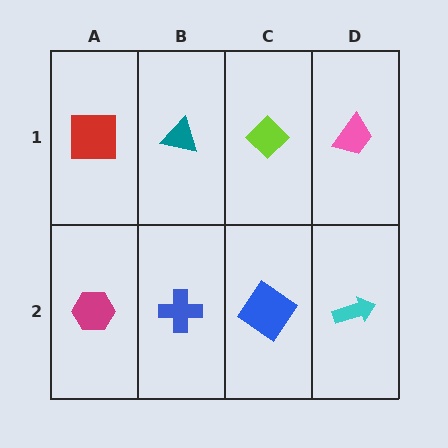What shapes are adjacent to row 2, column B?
A teal triangle (row 1, column B), a magenta hexagon (row 2, column A), a blue diamond (row 2, column C).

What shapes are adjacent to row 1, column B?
A blue cross (row 2, column B), a red square (row 1, column A), a lime diamond (row 1, column C).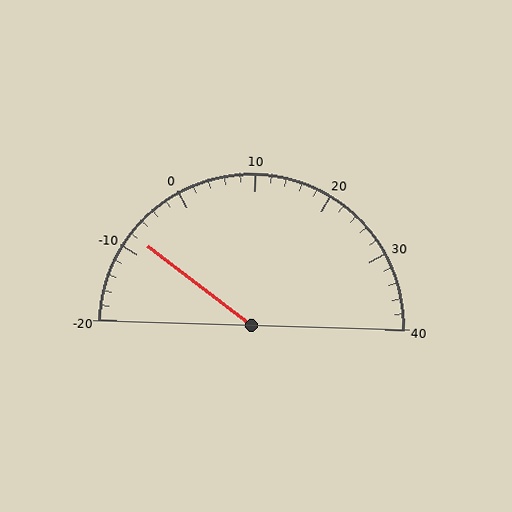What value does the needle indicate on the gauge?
The needle indicates approximately -8.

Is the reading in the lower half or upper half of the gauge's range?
The reading is in the lower half of the range (-20 to 40).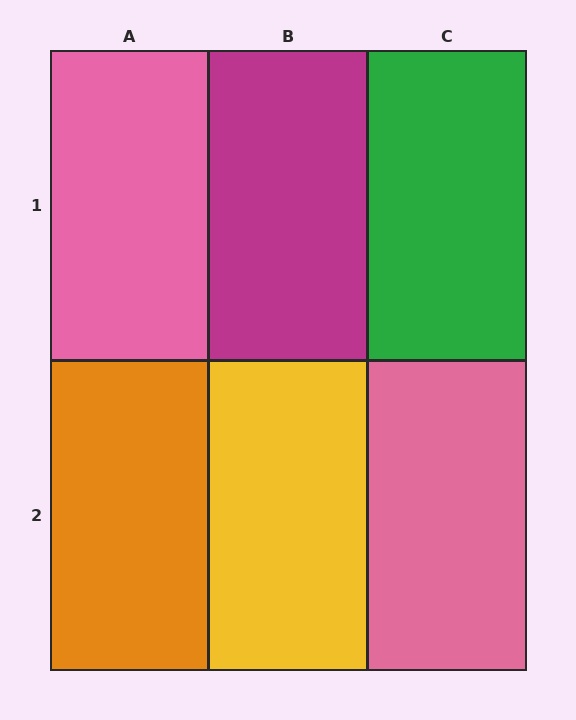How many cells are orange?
1 cell is orange.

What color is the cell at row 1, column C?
Green.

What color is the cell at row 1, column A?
Pink.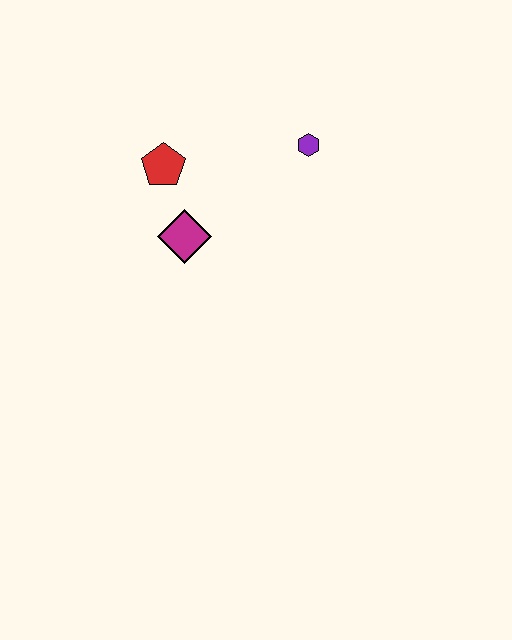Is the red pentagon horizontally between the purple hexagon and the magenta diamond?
No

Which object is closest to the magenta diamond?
The red pentagon is closest to the magenta diamond.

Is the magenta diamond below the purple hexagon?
Yes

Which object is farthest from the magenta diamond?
The purple hexagon is farthest from the magenta diamond.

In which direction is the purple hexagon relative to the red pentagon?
The purple hexagon is to the right of the red pentagon.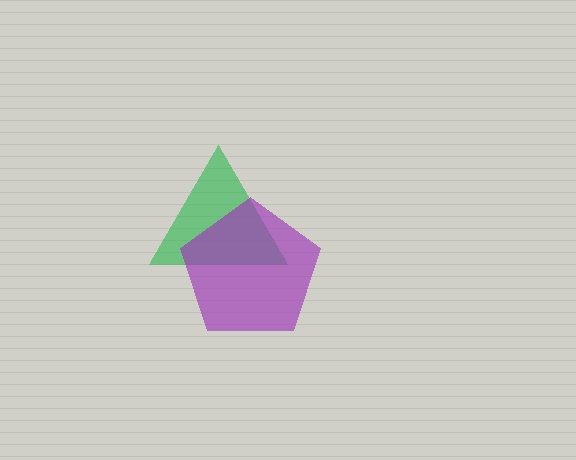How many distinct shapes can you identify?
There are 2 distinct shapes: a green triangle, a purple pentagon.